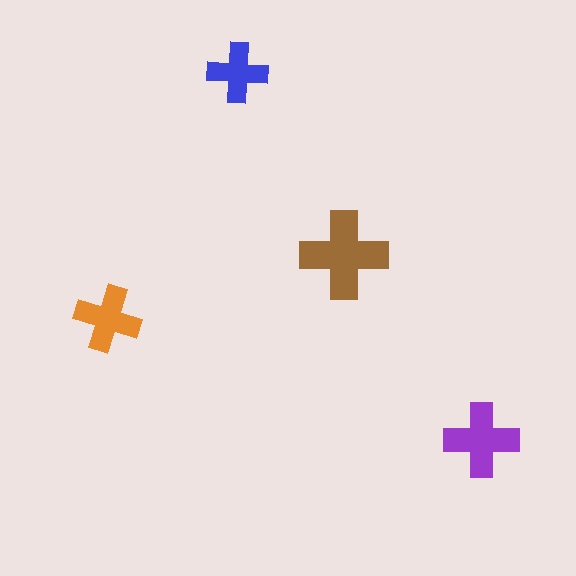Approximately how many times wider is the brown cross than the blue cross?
About 1.5 times wider.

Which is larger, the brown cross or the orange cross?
The brown one.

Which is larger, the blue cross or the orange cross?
The orange one.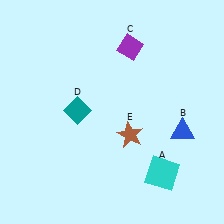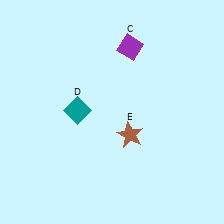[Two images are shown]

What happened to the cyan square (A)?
The cyan square (A) was removed in Image 2. It was in the bottom-right area of Image 1.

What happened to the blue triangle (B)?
The blue triangle (B) was removed in Image 2. It was in the bottom-right area of Image 1.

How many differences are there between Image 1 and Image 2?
There are 2 differences between the two images.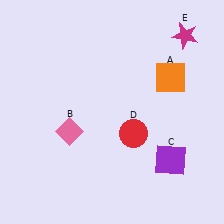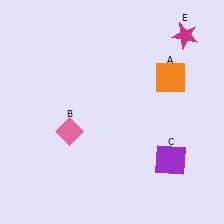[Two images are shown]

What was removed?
The red circle (D) was removed in Image 2.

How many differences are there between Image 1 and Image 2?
There is 1 difference between the two images.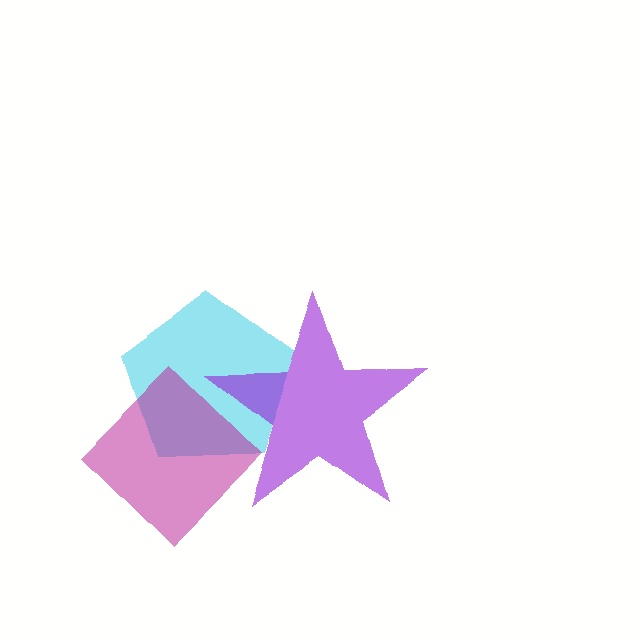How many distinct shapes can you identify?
There are 3 distinct shapes: a cyan pentagon, a purple star, a magenta diamond.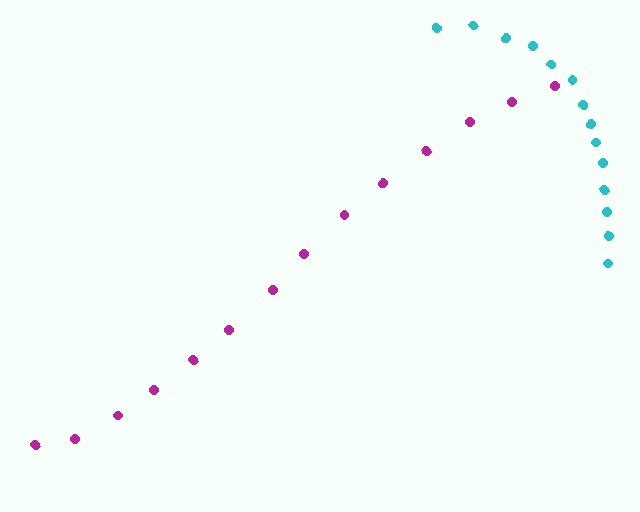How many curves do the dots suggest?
There are 2 distinct paths.